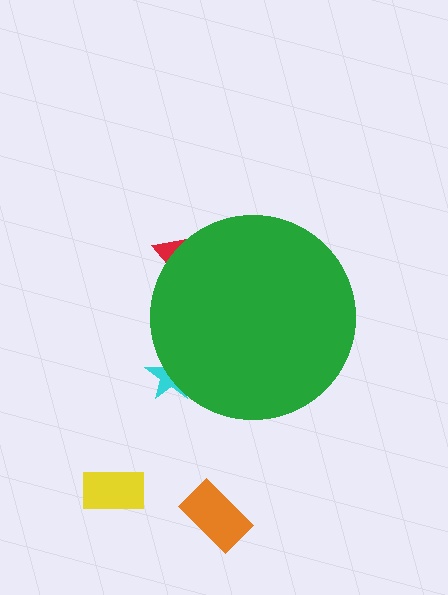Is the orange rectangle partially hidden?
No, the orange rectangle is fully visible.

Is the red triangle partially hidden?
Yes, the red triangle is partially hidden behind the green circle.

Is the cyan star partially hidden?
Yes, the cyan star is partially hidden behind the green circle.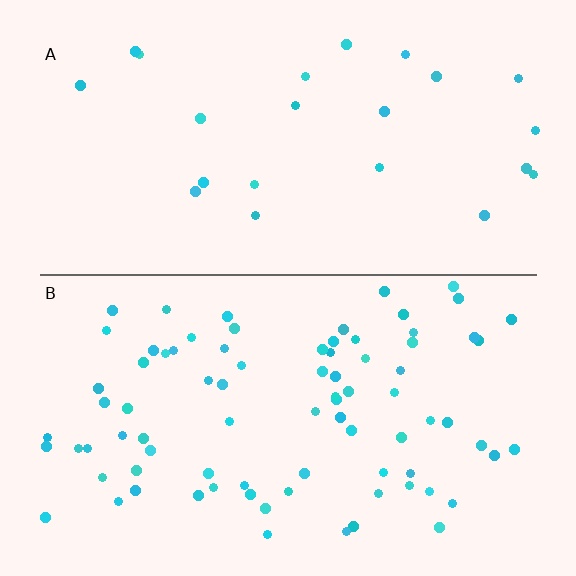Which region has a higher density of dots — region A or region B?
B (the bottom).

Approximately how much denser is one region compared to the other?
Approximately 3.5× — region B over region A.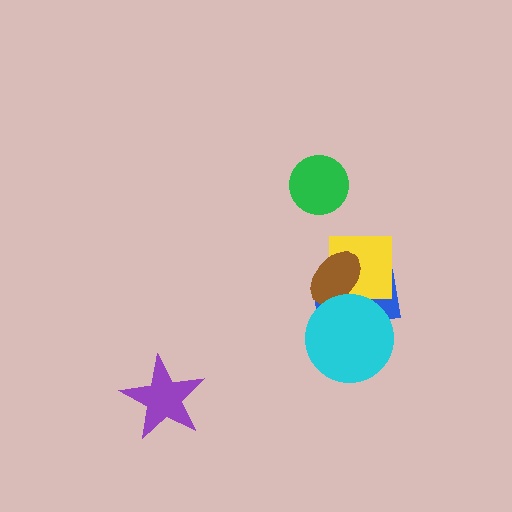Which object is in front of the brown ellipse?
The cyan circle is in front of the brown ellipse.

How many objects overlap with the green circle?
0 objects overlap with the green circle.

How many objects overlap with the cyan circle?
2 objects overlap with the cyan circle.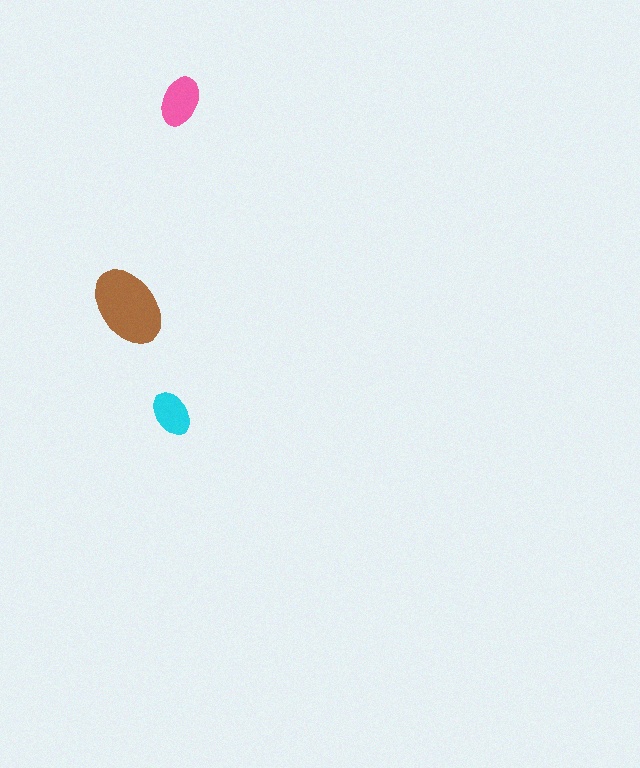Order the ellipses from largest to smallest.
the brown one, the pink one, the cyan one.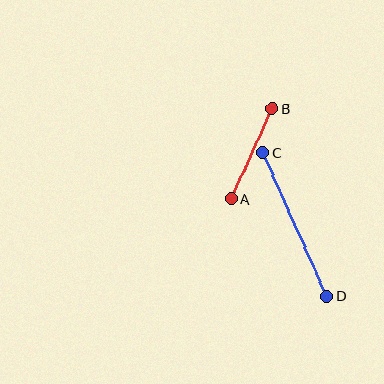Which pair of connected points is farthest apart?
Points C and D are farthest apart.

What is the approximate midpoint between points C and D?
The midpoint is at approximately (295, 224) pixels.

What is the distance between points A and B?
The distance is approximately 100 pixels.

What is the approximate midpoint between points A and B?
The midpoint is at approximately (252, 154) pixels.